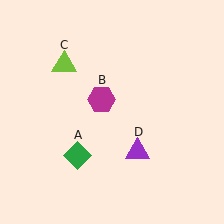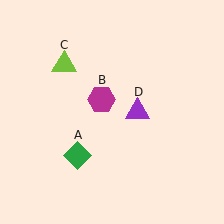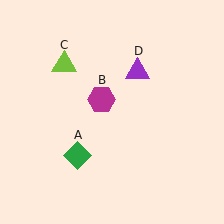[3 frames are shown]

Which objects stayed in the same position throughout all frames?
Green diamond (object A) and magenta hexagon (object B) and lime triangle (object C) remained stationary.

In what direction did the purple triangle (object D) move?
The purple triangle (object D) moved up.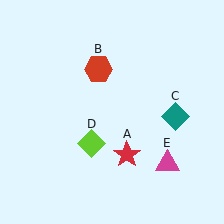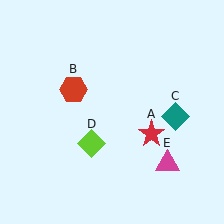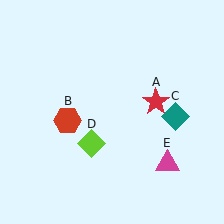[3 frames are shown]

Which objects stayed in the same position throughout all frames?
Teal diamond (object C) and lime diamond (object D) and magenta triangle (object E) remained stationary.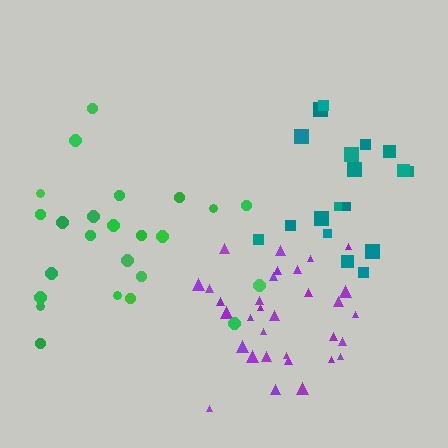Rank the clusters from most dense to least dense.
purple, teal, green.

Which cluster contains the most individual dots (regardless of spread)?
Purple (32).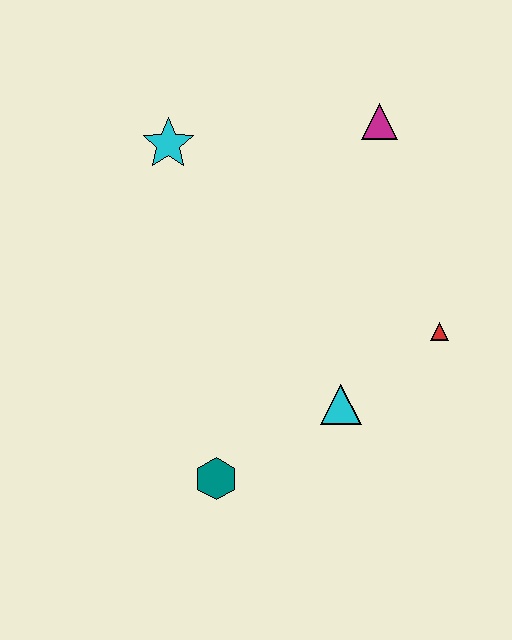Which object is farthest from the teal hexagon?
The magenta triangle is farthest from the teal hexagon.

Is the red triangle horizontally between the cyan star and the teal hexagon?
No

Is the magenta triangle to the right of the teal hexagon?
Yes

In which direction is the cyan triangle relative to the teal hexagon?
The cyan triangle is to the right of the teal hexagon.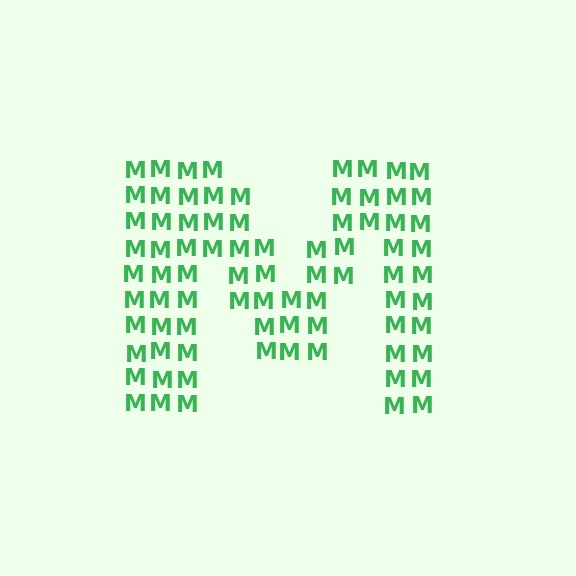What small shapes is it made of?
It is made of small letter M's.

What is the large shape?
The large shape is the letter M.